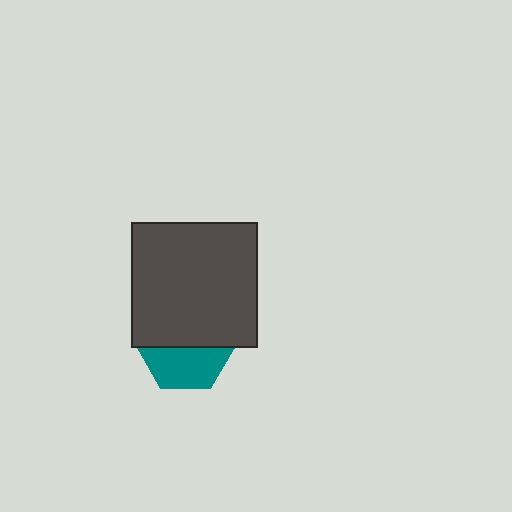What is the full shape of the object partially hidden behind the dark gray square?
The partially hidden object is a teal hexagon.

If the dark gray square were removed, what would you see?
You would see the complete teal hexagon.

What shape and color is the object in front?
The object in front is a dark gray square.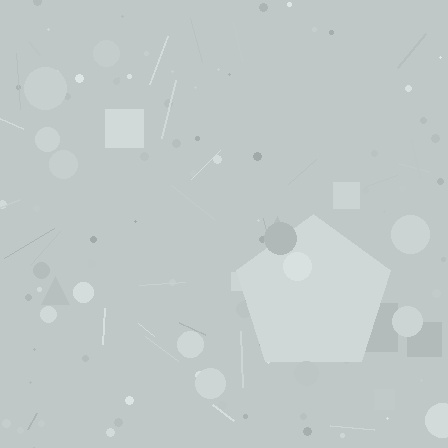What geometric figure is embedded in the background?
A pentagon is embedded in the background.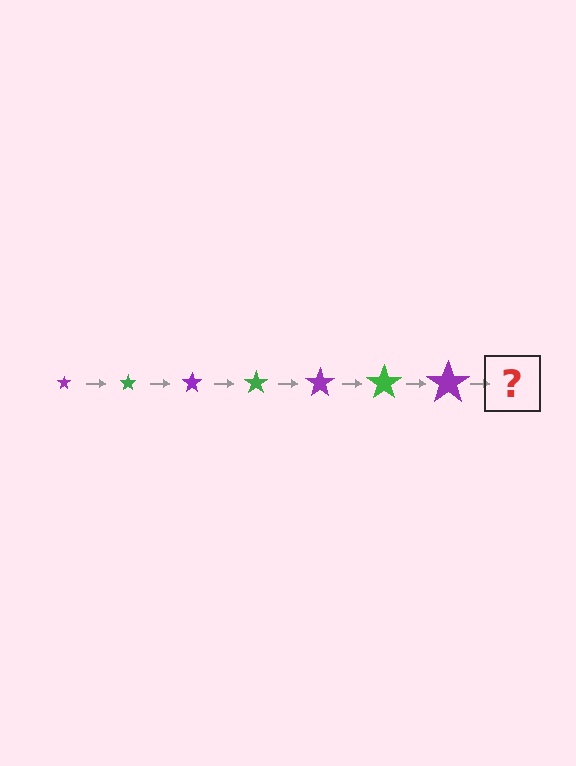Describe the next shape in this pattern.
It should be a green star, larger than the previous one.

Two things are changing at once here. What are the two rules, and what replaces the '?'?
The two rules are that the star grows larger each step and the color cycles through purple and green. The '?' should be a green star, larger than the previous one.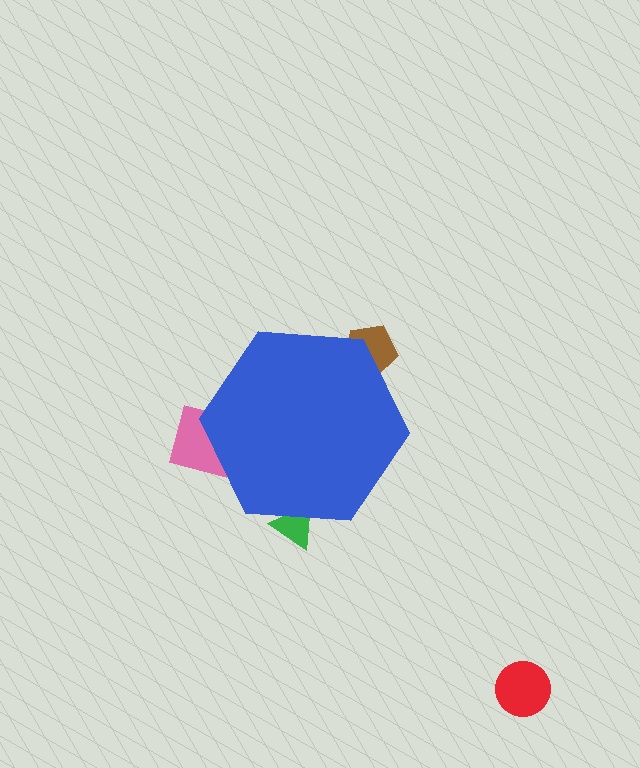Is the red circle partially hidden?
No, the red circle is fully visible.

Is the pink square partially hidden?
Yes, the pink square is partially hidden behind the blue hexagon.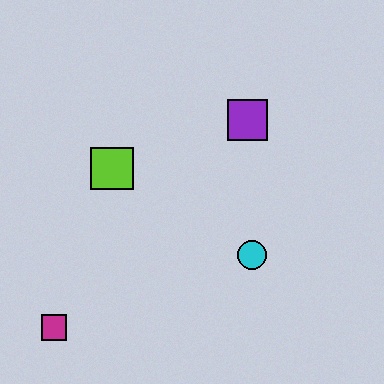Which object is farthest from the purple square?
The magenta square is farthest from the purple square.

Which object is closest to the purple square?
The cyan circle is closest to the purple square.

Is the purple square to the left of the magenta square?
No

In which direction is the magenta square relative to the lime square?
The magenta square is below the lime square.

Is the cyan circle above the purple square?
No